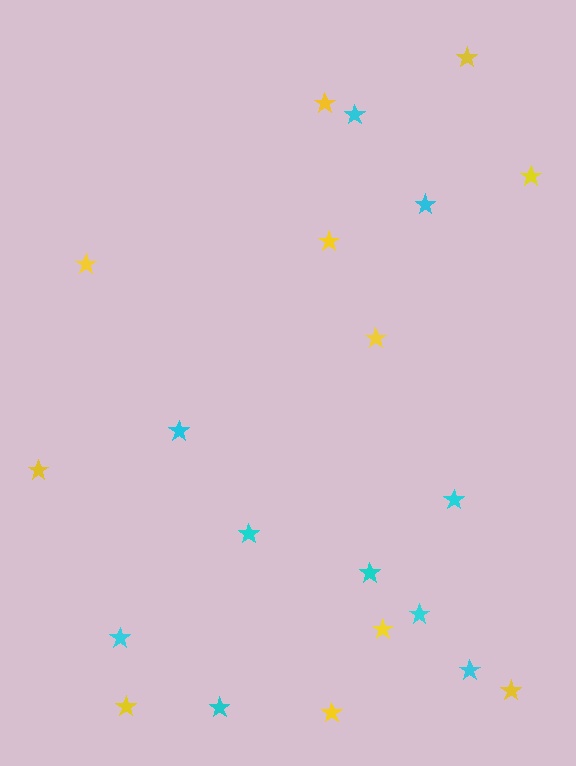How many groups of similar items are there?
There are 2 groups: one group of yellow stars (11) and one group of cyan stars (10).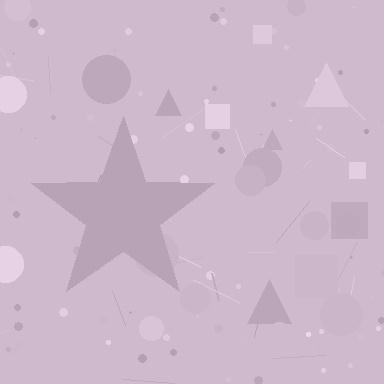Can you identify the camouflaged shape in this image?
The camouflaged shape is a star.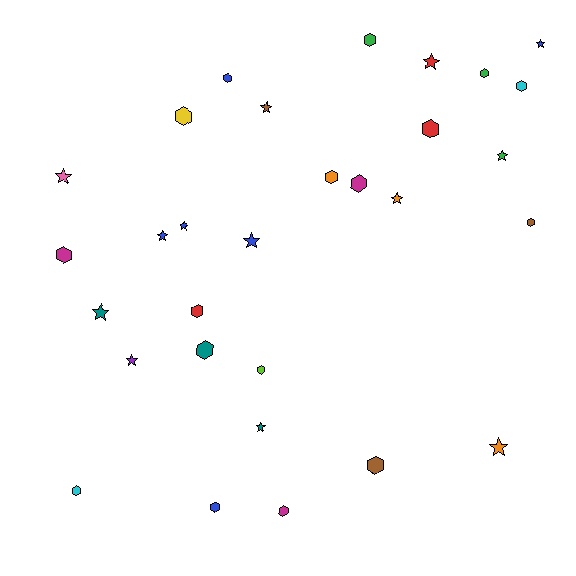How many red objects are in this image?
There are 3 red objects.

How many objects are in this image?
There are 30 objects.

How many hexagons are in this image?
There are 17 hexagons.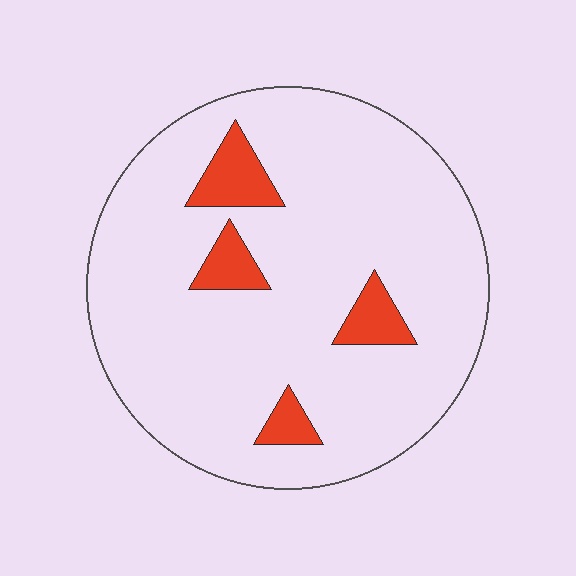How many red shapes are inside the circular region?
4.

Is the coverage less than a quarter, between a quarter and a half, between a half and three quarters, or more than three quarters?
Less than a quarter.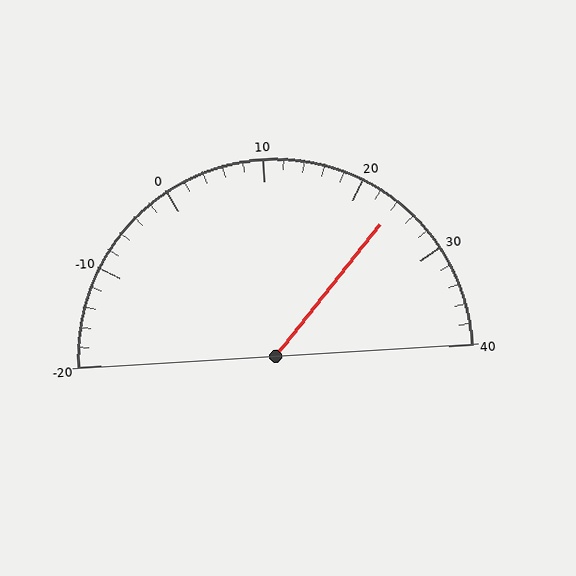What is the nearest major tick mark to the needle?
The nearest major tick mark is 20.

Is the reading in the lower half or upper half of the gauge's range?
The reading is in the upper half of the range (-20 to 40).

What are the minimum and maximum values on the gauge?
The gauge ranges from -20 to 40.